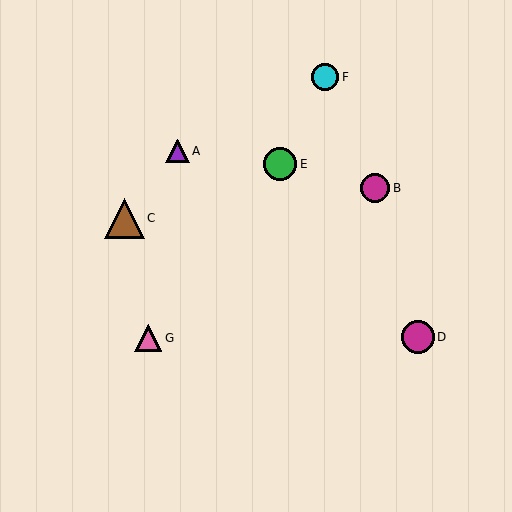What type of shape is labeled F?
Shape F is a cyan circle.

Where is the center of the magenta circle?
The center of the magenta circle is at (375, 188).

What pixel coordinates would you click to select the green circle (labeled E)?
Click at (280, 164) to select the green circle E.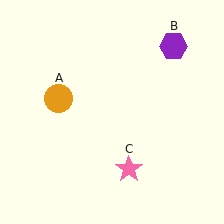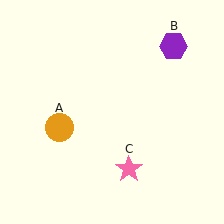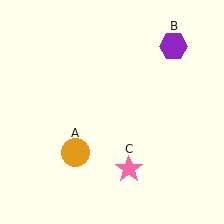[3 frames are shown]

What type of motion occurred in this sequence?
The orange circle (object A) rotated counterclockwise around the center of the scene.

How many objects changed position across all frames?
1 object changed position: orange circle (object A).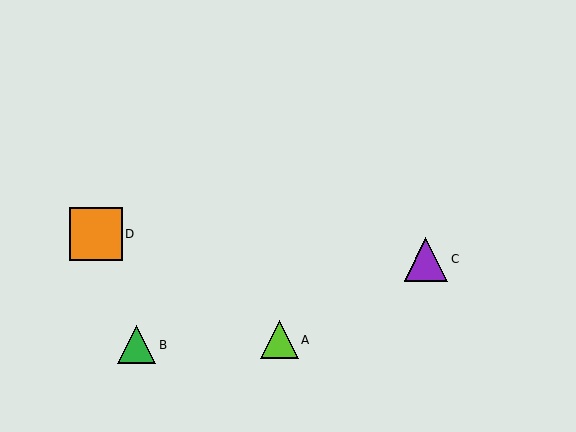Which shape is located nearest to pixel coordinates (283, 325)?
The lime triangle (labeled A) at (279, 340) is nearest to that location.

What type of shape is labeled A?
Shape A is a lime triangle.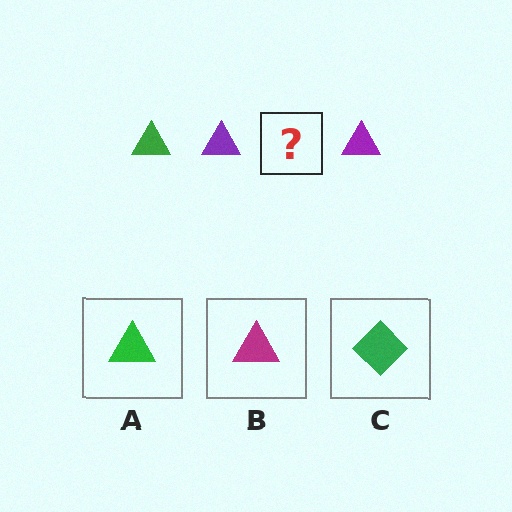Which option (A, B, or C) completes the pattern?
A.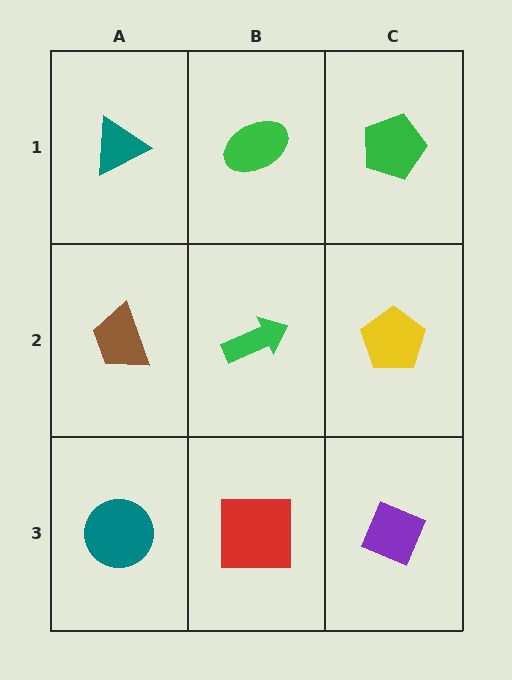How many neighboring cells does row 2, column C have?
3.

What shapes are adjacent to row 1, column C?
A yellow pentagon (row 2, column C), a green ellipse (row 1, column B).